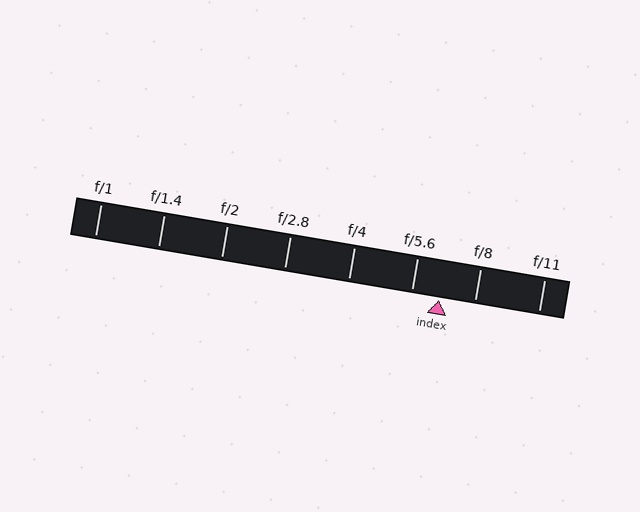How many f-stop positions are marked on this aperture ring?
There are 8 f-stop positions marked.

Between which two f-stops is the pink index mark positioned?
The index mark is between f/5.6 and f/8.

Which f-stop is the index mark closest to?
The index mark is closest to f/5.6.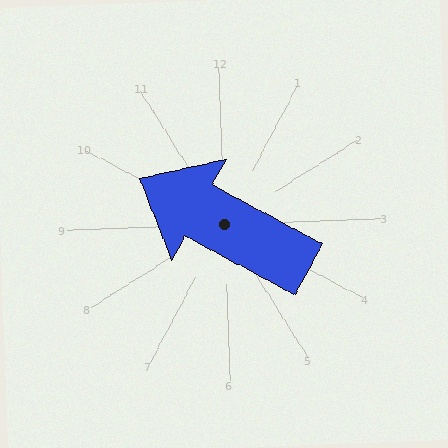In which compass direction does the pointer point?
Northwest.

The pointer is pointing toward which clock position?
Roughly 10 o'clock.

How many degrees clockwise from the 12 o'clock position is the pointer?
Approximately 300 degrees.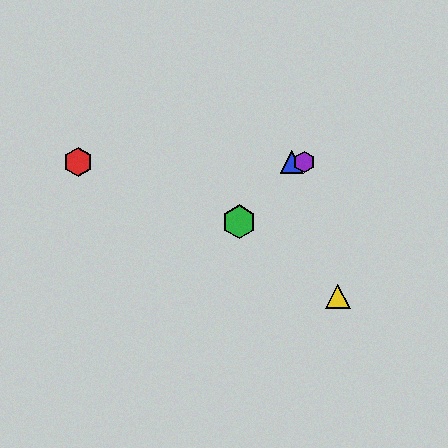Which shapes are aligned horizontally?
The red hexagon, the blue triangle, the purple hexagon are aligned horizontally.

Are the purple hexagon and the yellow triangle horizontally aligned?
No, the purple hexagon is at y≈162 and the yellow triangle is at y≈297.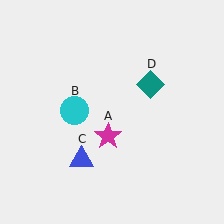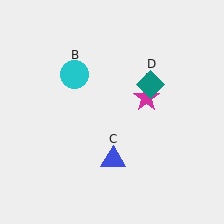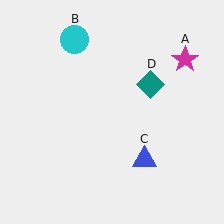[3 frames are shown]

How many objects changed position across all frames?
3 objects changed position: magenta star (object A), cyan circle (object B), blue triangle (object C).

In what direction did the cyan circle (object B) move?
The cyan circle (object B) moved up.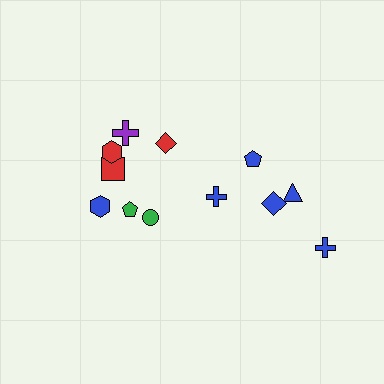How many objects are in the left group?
There are 7 objects.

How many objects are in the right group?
There are 5 objects.